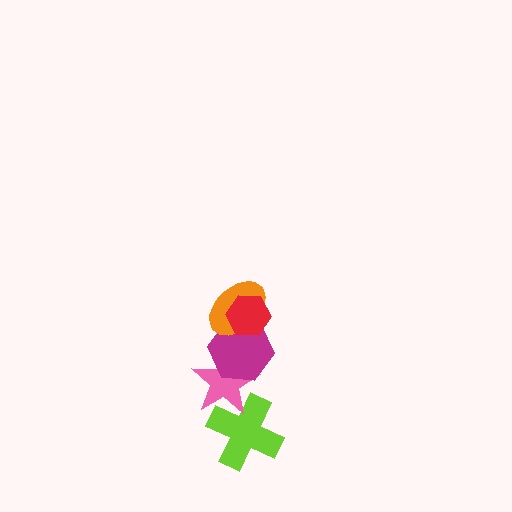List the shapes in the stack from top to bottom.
From top to bottom: the red hexagon, the orange ellipse, the magenta hexagon, the pink star, the lime cross.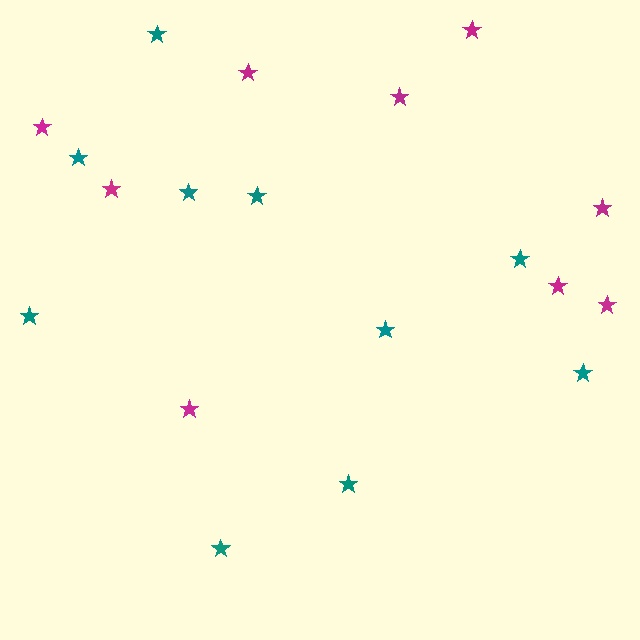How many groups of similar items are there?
There are 2 groups: one group of magenta stars (9) and one group of teal stars (10).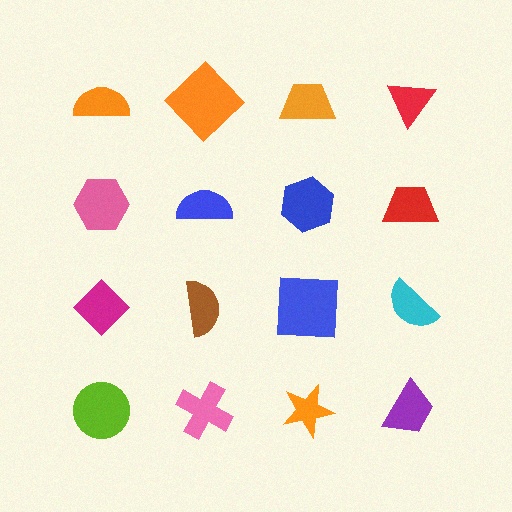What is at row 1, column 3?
An orange trapezoid.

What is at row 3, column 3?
A blue square.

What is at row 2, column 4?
A red trapezoid.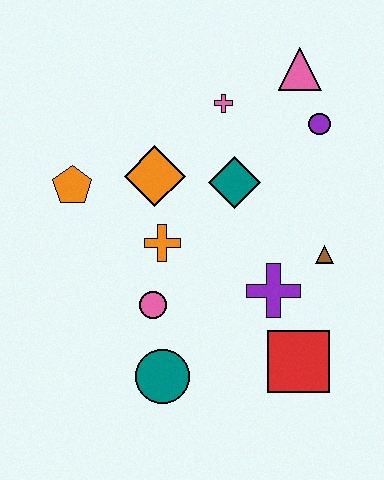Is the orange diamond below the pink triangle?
Yes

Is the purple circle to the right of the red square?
Yes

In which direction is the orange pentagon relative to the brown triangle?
The orange pentagon is to the left of the brown triangle.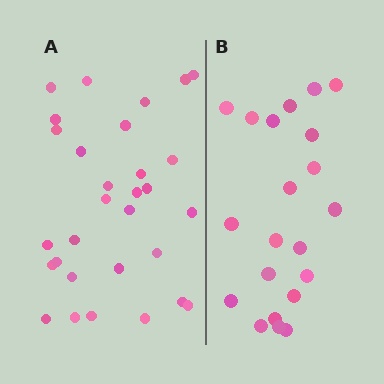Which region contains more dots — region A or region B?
Region A (the left region) has more dots.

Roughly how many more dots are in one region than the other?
Region A has roughly 8 or so more dots than region B.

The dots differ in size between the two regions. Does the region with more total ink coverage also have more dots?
No. Region B has more total ink coverage because its dots are larger, but region A actually contains more individual dots. Total area can be misleading — the number of items is what matters here.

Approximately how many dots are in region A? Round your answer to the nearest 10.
About 30 dots.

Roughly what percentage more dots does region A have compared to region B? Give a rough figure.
About 45% more.